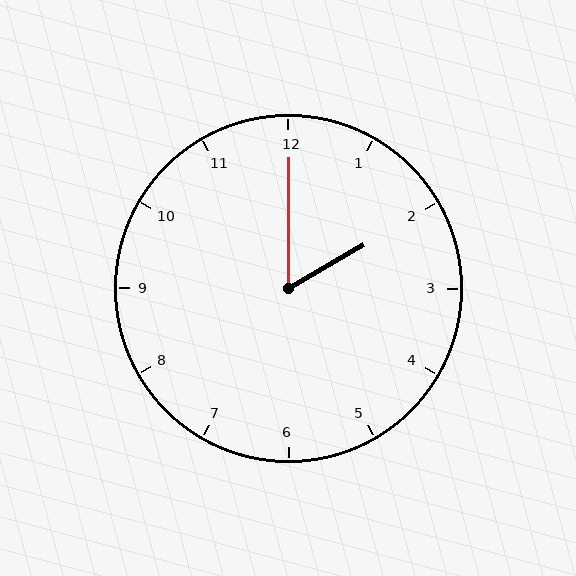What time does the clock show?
2:00.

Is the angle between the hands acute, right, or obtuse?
It is acute.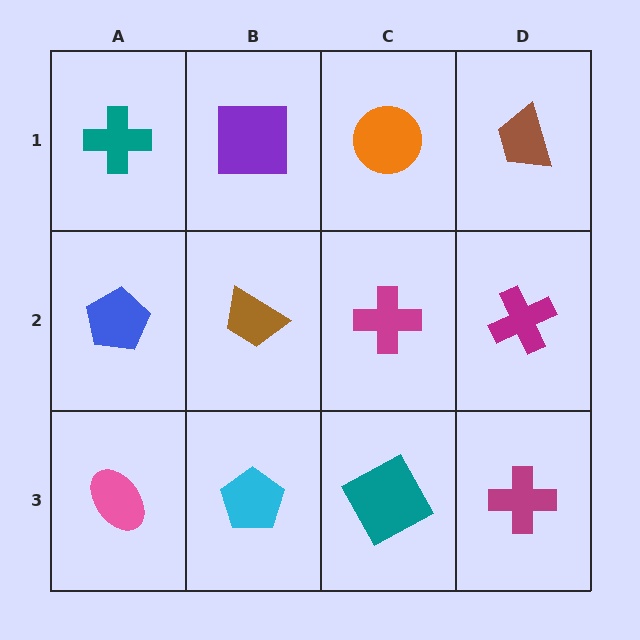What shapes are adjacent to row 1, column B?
A brown trapezoid (row 2, column B), a teal cross (row 1, column A), an orange circle (row 1, column C).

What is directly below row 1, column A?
A blue pentagon.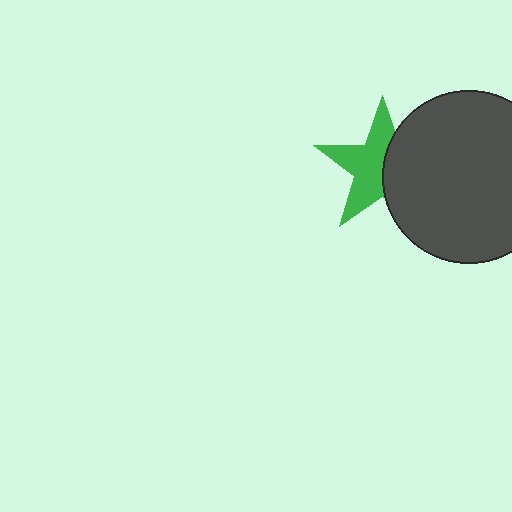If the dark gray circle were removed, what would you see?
You would see the complete green star.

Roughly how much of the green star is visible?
About half of it is visible (roughly 57%).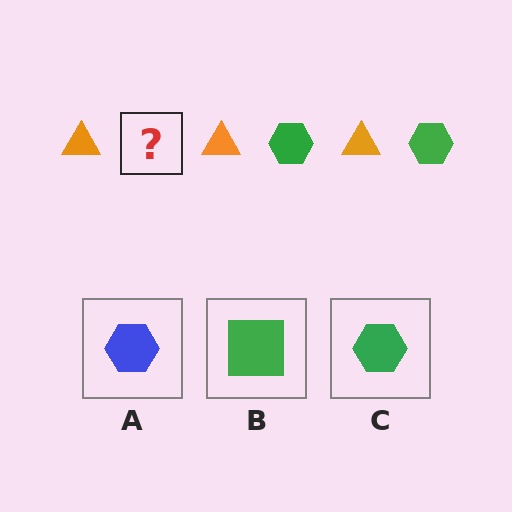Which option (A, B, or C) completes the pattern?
C.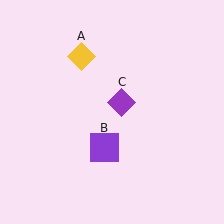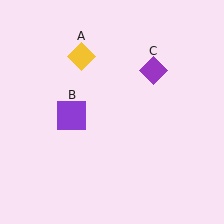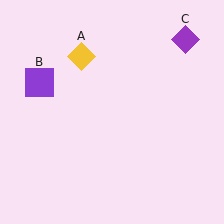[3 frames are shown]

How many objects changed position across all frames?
2 objects changed position: purple square (object B), purple diamond (object C).